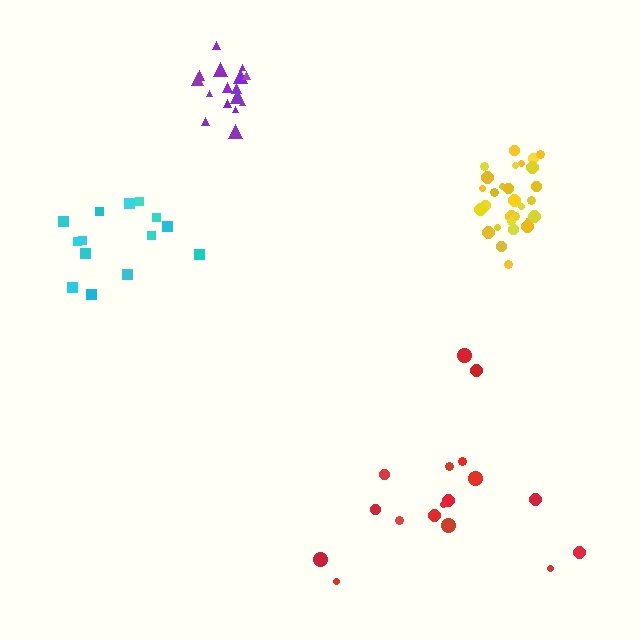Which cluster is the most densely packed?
Yellow.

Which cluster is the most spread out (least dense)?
Red.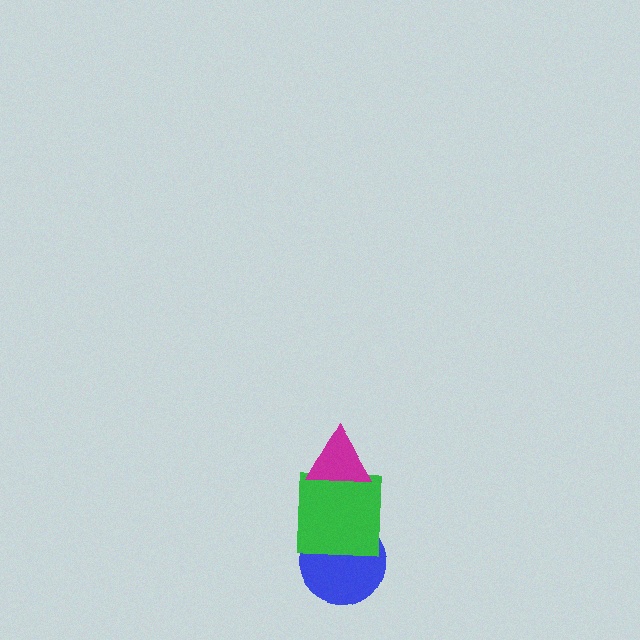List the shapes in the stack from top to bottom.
From top to bottom: the magenta triangle, the green square, the blue circle.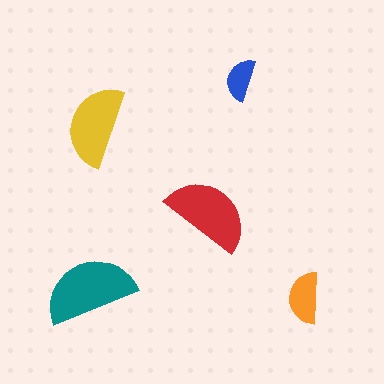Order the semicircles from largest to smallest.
the teal one, the red one, the yellow one, the orange one, the blue one.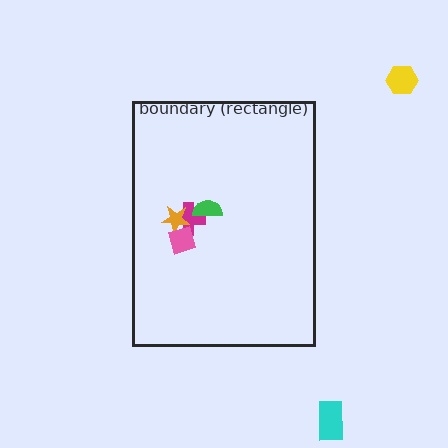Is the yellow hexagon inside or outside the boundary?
Outside.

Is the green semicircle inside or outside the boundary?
Inside.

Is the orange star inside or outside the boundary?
Inside.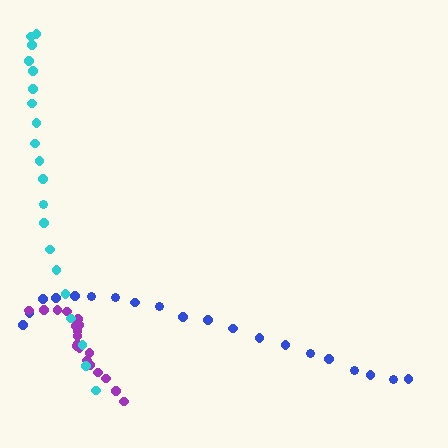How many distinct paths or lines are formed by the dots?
There are 3 distinct paths.